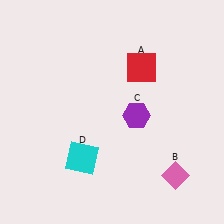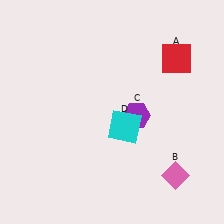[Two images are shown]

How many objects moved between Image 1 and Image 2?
2 objects moved between the two images.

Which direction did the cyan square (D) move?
The cyan square (D) moved right.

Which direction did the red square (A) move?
The red square (A) moved right.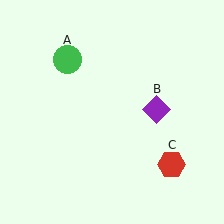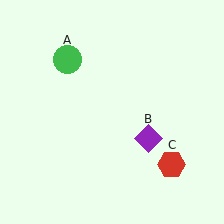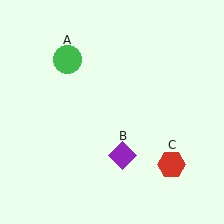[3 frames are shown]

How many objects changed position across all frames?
1 object changed position: purple diamond (object B).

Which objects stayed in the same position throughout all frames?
Green circle (object A) and red hexagon (object C) remained stationary.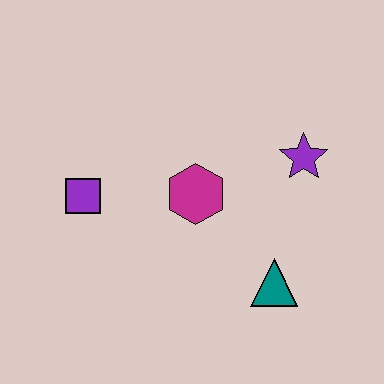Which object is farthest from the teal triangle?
The purple square is farthest from the teal triangle.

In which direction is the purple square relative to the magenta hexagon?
The purple square is to the left of the magenta hexagon.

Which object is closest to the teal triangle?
The magenta hexagon is closest to the teal triangle.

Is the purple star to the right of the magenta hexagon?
Yes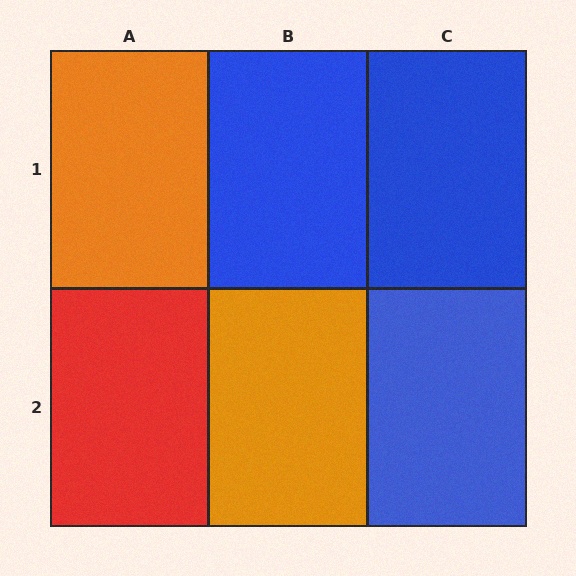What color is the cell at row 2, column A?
Red.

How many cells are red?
1 cell is red.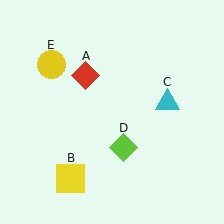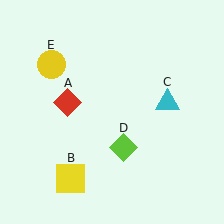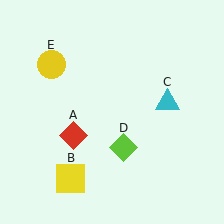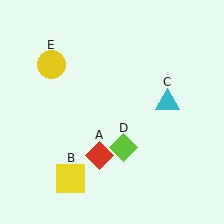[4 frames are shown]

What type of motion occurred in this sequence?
The red diamond (object A) rotated counterclockwise around the center of the scene.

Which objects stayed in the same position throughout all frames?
Yellow square (object B) and cyan triangle (object C) and lime diamond (object D) and yellow circle (object E) remained stationary.